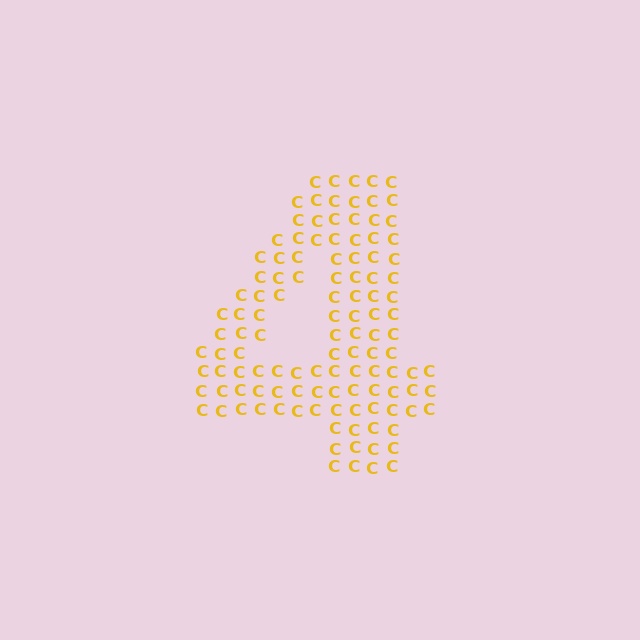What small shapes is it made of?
It is made of small letter C's.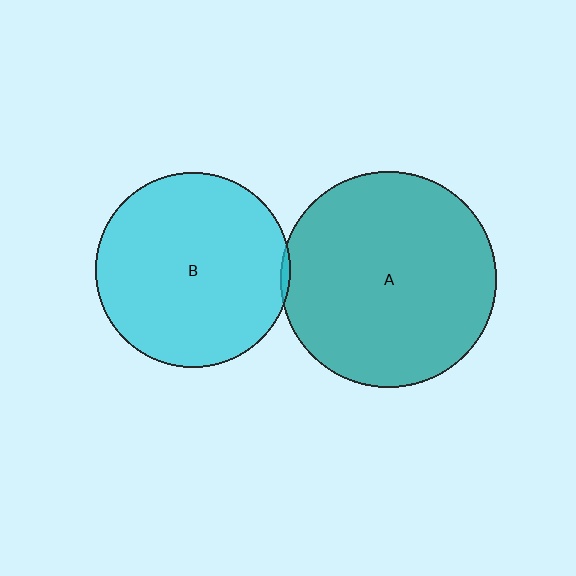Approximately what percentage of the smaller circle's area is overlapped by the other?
Approximately 5%.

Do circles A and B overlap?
Yes.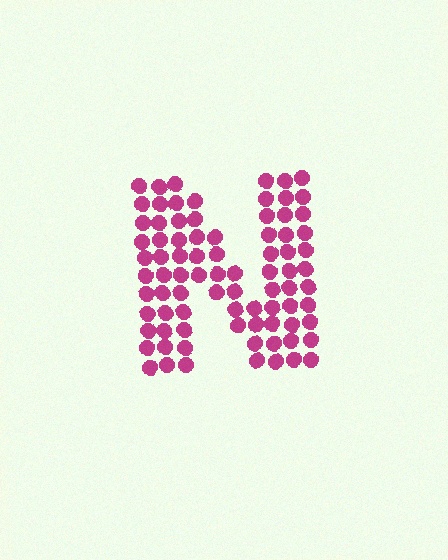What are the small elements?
The small elements are circles.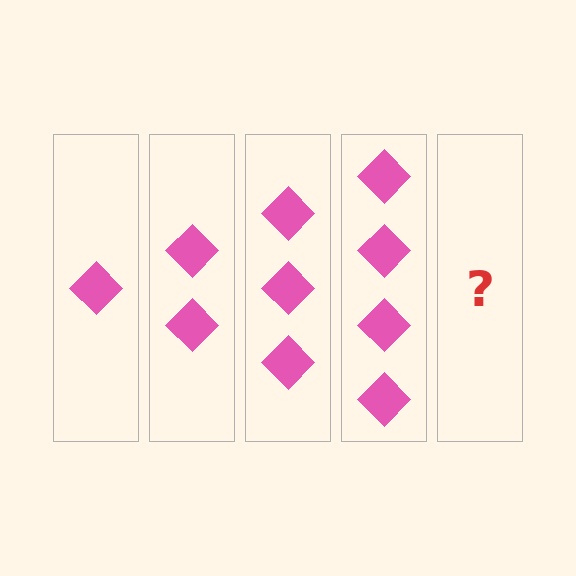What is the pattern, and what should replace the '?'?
The pattern is that each step adds one more diamond. The '?' should be 5 diamonds.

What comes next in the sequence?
The next element should be 5 diamonds.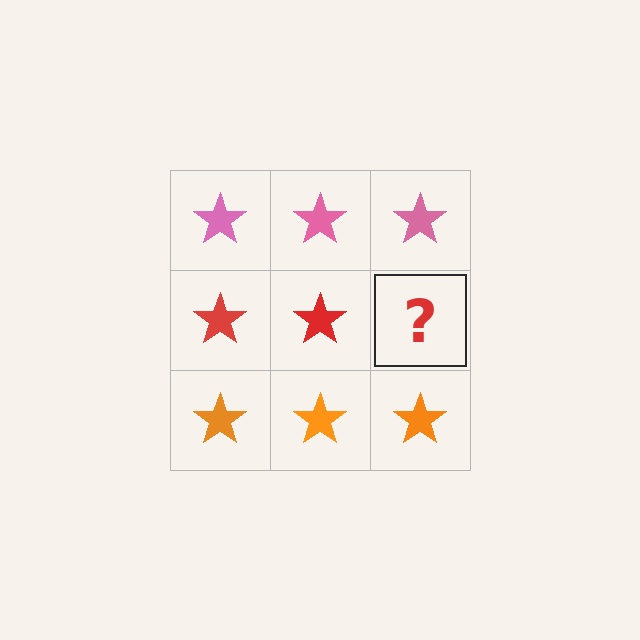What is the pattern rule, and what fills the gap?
The rule is that each row has a consistent color. The gap should be filled with a red star.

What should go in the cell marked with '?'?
The missing cell should contain a red star.